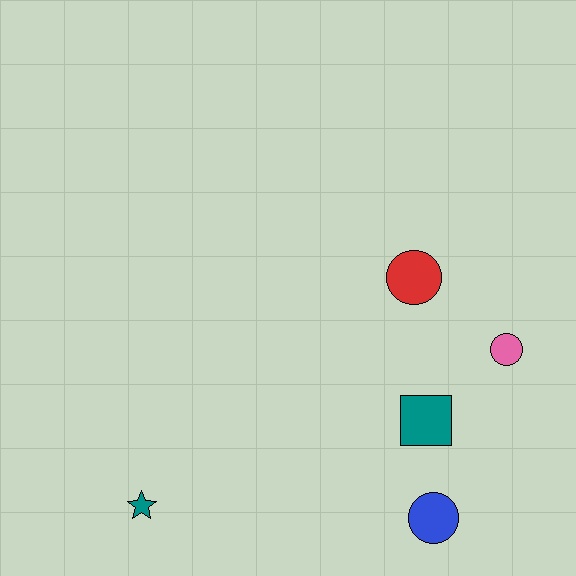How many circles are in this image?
There are 3 circles.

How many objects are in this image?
There are 5 objects.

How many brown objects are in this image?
There are no brown objects.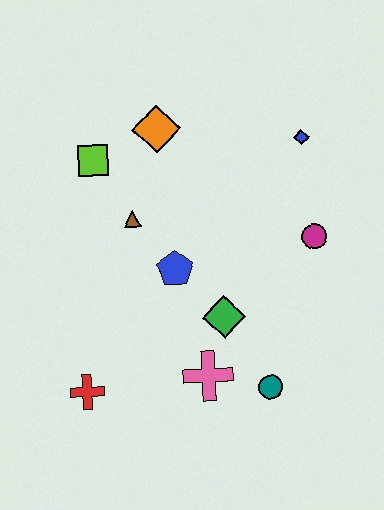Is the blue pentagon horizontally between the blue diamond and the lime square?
Yes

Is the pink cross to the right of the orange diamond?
Yes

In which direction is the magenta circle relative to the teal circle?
The magenta circle is above the teal circle.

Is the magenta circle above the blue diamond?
No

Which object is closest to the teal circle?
The pink cross is closest to the teal circle.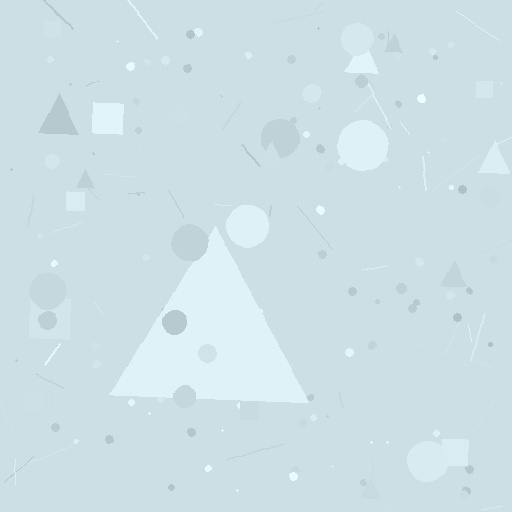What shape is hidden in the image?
A triangle is hidden in the image.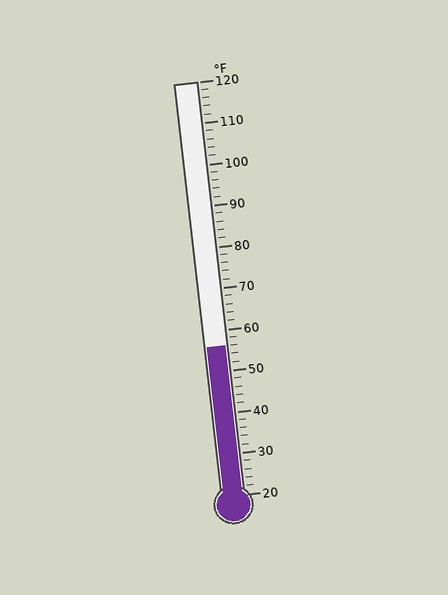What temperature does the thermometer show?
The thermometer shows approximately 56°F.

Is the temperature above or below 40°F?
The temperature is above 40°F.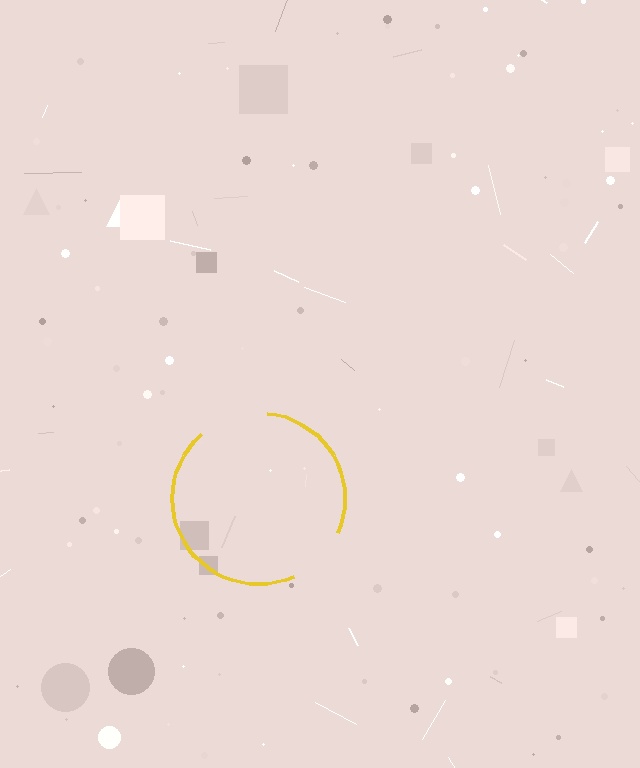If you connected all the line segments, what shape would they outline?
They would outline a circle.